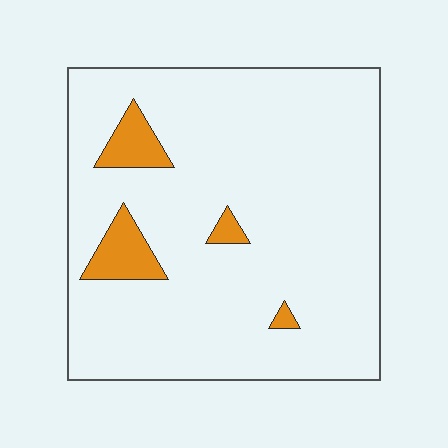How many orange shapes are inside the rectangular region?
4.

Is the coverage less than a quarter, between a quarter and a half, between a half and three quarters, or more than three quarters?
Less than a quarter.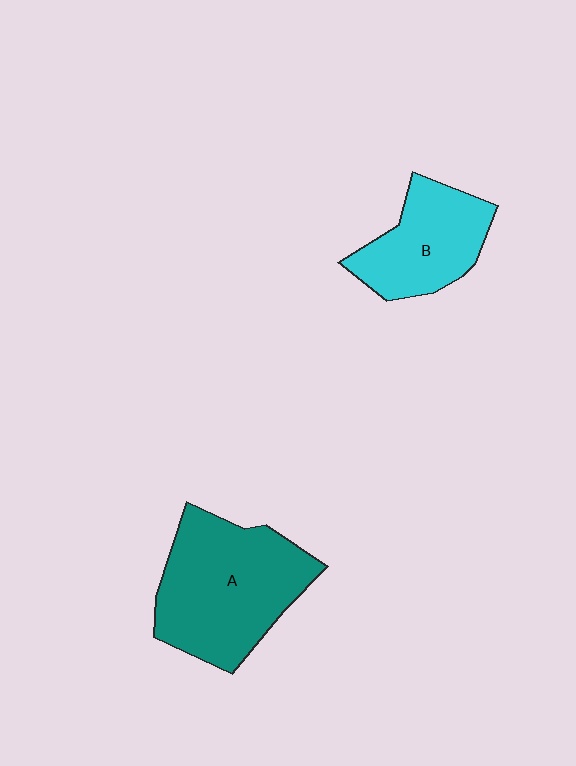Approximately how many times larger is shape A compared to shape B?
Approximately 1.6 times.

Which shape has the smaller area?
Shape B (cyan).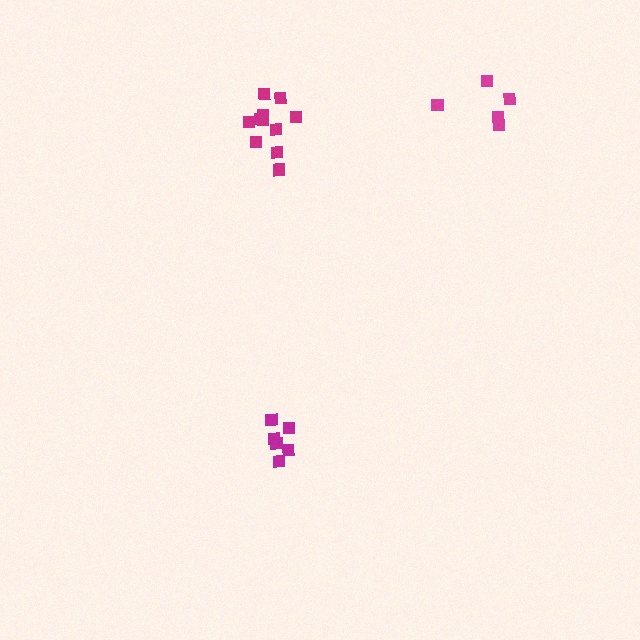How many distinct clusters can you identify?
There are 3 distinct clusters.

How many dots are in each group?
Group 1: 5 dots, Group 2: 6 dots, Group 3: 11 dots (22 total).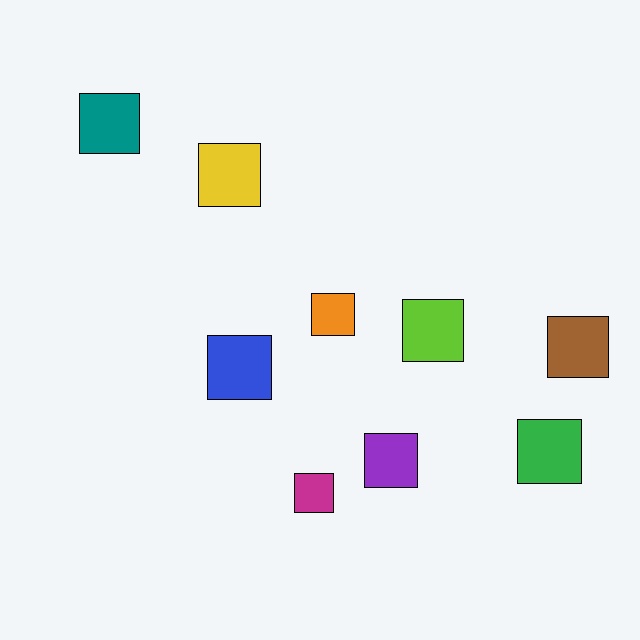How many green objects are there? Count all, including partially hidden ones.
There is 1 green object.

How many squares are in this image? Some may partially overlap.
There are 9 squares.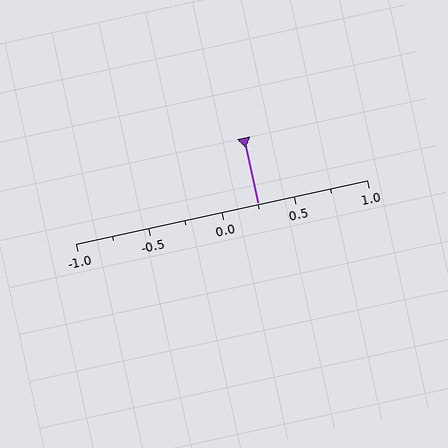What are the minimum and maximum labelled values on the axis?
The axis runs from -1.0 to 1.0.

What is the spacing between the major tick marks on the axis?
The major ticks are spaced 0.5 apart.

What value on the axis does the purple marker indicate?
The marker indicates approximately 0.25.